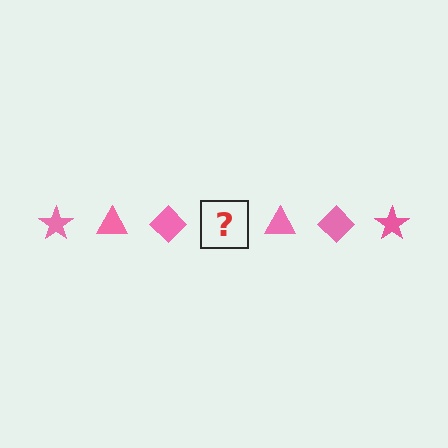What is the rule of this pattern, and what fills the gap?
The rule is that the pattern cycles through star, triangle, diamond shapes in pink. The gap should be filled with a pink star.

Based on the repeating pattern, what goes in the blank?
The blank should be a pink star.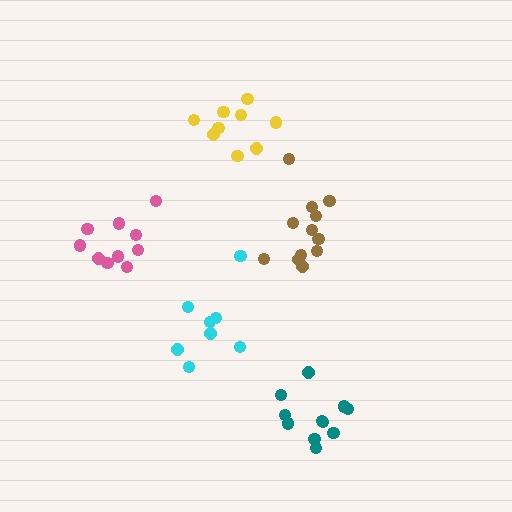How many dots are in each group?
Group 1: 10 dots, Group 2: 8 dots, Group 3: 11 dots, Group 4: 12 dots, Group 5: 9 dots (50 total).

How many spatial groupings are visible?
There are 5 spatial groupings.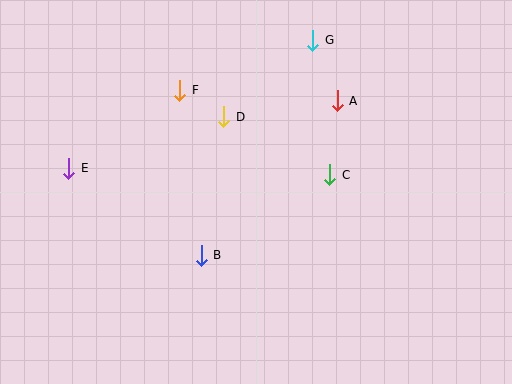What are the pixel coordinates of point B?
Point B is at (201, 255).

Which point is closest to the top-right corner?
Point A is closest to the top-right corner.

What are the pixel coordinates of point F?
Point F is at (180, 90).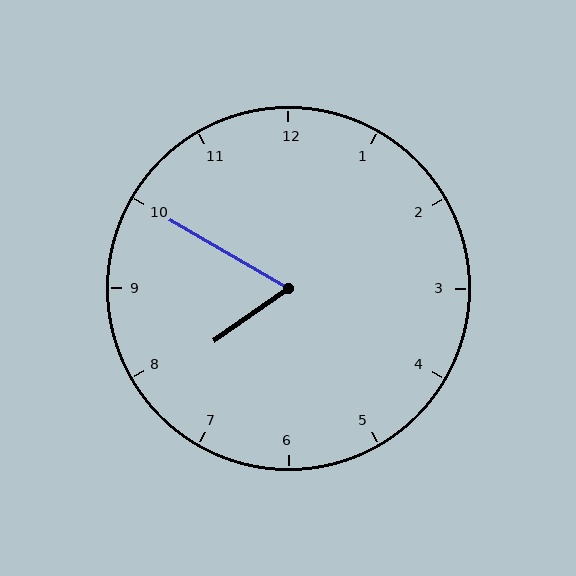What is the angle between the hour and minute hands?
Approximately 65 degrees.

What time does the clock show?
7:50.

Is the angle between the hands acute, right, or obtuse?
It is acute.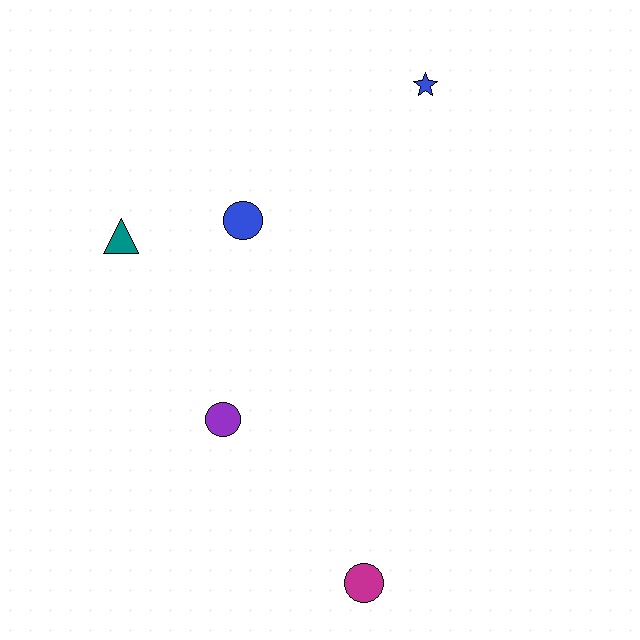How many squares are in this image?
There are no squares.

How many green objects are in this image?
There are no green objects.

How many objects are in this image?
There are 5 objects.